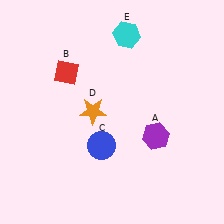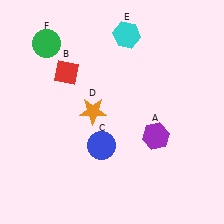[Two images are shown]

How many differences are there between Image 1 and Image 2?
There is 1 difference between the two images.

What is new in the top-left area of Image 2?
A green circle (F) was added in the top-left area of Image 2.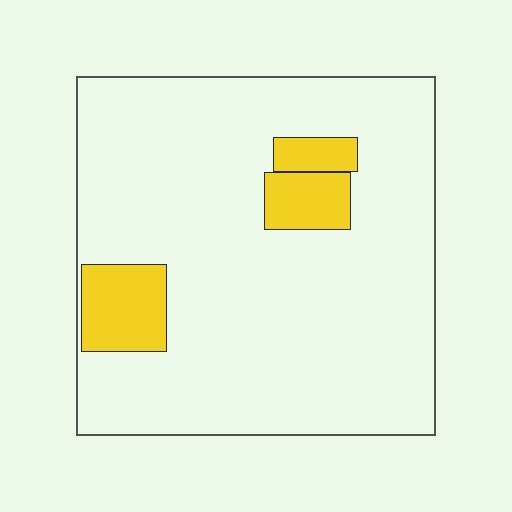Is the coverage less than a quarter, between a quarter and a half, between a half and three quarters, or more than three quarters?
Less than a quarter.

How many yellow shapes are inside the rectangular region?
3.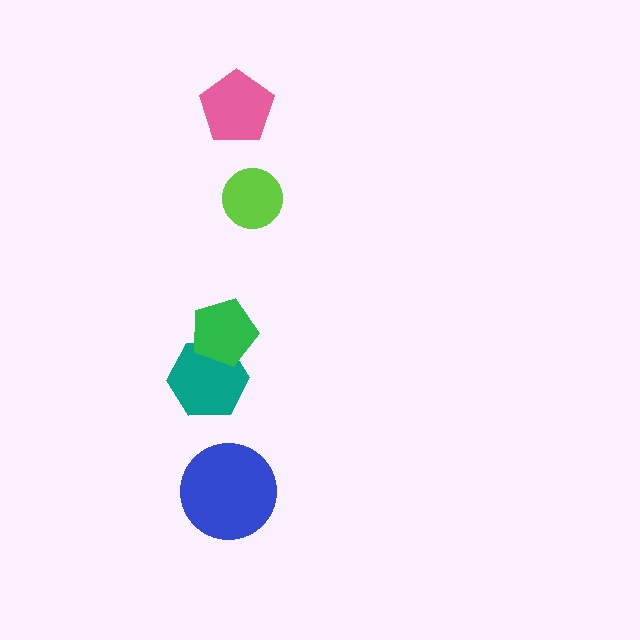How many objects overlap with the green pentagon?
1 object overlaps with the green pentagon.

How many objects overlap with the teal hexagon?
1 object overlaps with the teal hexagon.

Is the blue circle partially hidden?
No, no other shape covers it.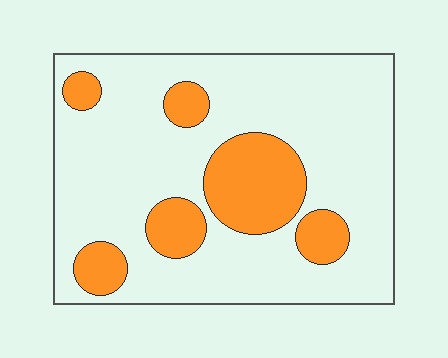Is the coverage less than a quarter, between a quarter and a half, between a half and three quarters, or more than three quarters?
Less than a quarter.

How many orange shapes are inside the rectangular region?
6.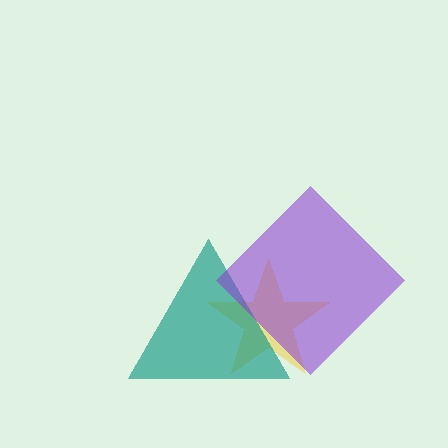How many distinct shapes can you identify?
There are 3 distinct shapes: a yellow star, a teal triangle, a purple diamond.